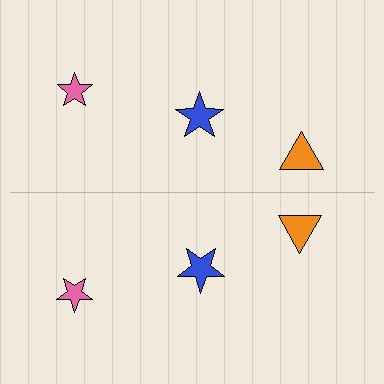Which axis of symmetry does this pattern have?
The pattern has a horizontal axis of symmetry running through the center of the image.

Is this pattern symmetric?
Yes, this pattern has bilateral (reflection) symmetry.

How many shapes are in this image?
There are 6 shapes in this image.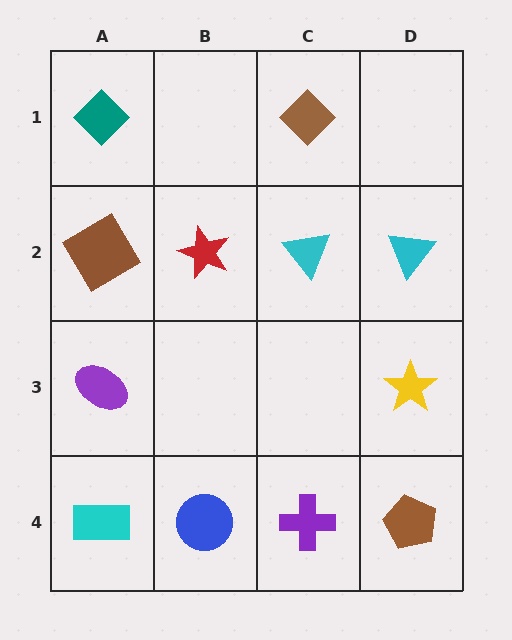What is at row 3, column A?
A purple ellipse.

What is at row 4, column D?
A brown pentagon.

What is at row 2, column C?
A cyan triangle.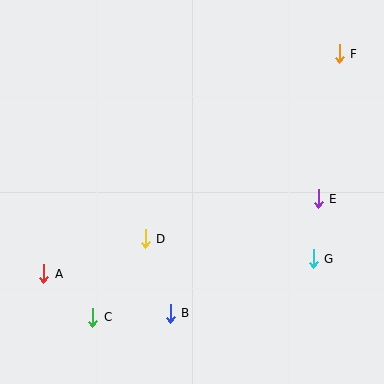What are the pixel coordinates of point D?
Point D is at (145, 239).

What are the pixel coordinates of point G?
Point G is at (313, 259).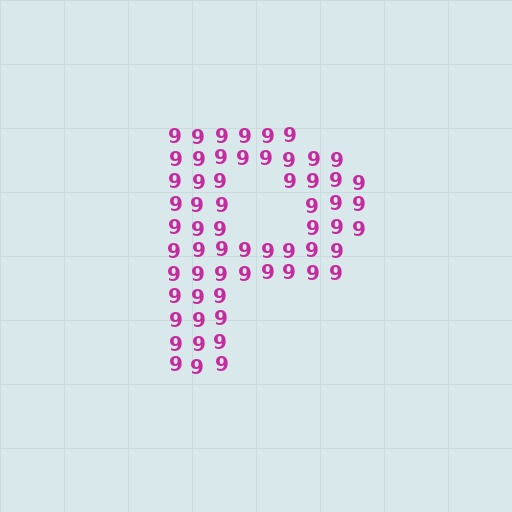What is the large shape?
The large shape is the letter P.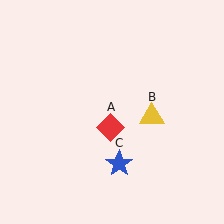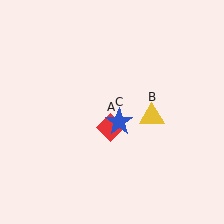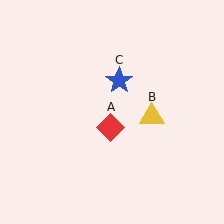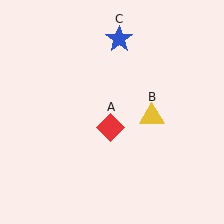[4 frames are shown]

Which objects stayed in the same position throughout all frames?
Red diamond (object A) and yellow triangle (object B) remained stationary.